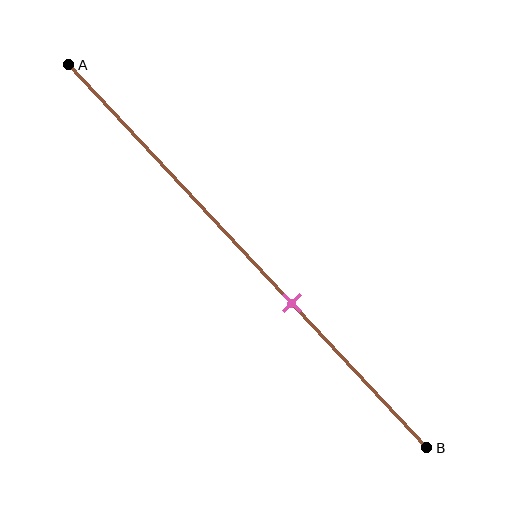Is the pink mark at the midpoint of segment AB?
No, the mark is at about 60% from A, not at the 50% midpoint.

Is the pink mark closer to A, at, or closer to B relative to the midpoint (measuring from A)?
The pink mark is closer to point B than the midpoint of segment AB.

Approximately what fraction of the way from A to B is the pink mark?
The pink mark is approximately 60% of the way from A to B.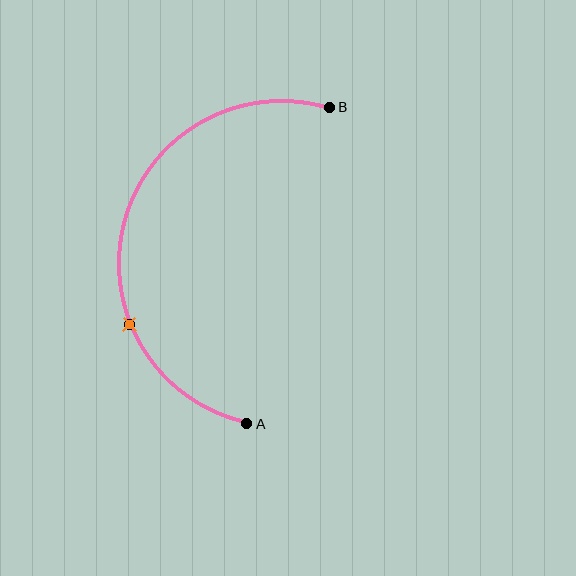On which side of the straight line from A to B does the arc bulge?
The arc bulges to the left of the straight line connecting A and B.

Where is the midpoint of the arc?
The arc midpoint is the point on the curve farthest from the straight line joining A and B. It sits to the left of that line.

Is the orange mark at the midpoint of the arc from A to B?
No. The orange mark lies on the arc but is closer to endpoint A. The arc midpoint would be at the point on the curve equidistant along the arc from both A and B.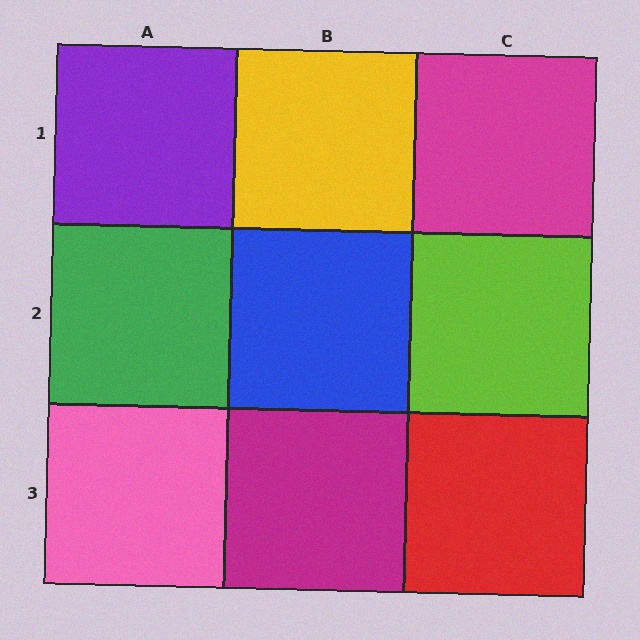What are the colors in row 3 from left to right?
Pink, magenta, red.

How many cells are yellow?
1 cell is yellow.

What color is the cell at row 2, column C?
Lime.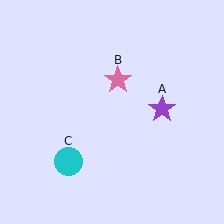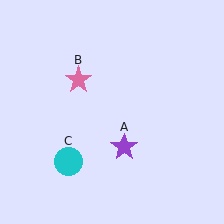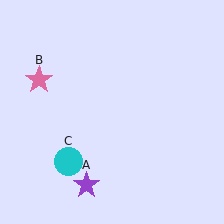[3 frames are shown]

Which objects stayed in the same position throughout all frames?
Cyan circle (object C) remained stationary.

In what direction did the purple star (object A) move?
The purple star (object A) moved down and to the left.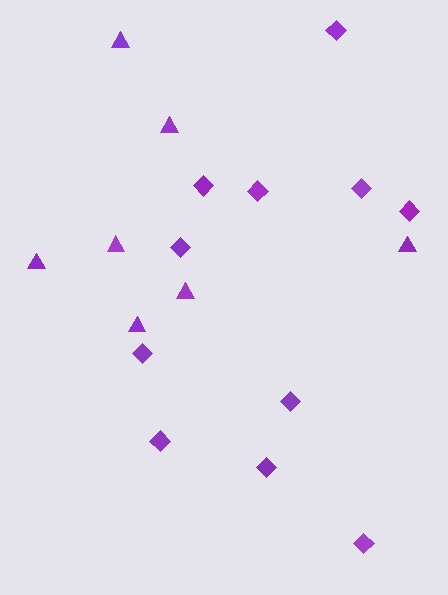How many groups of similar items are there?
There are 2 groups: one group of triangles (7) and one group of diamonds (11).